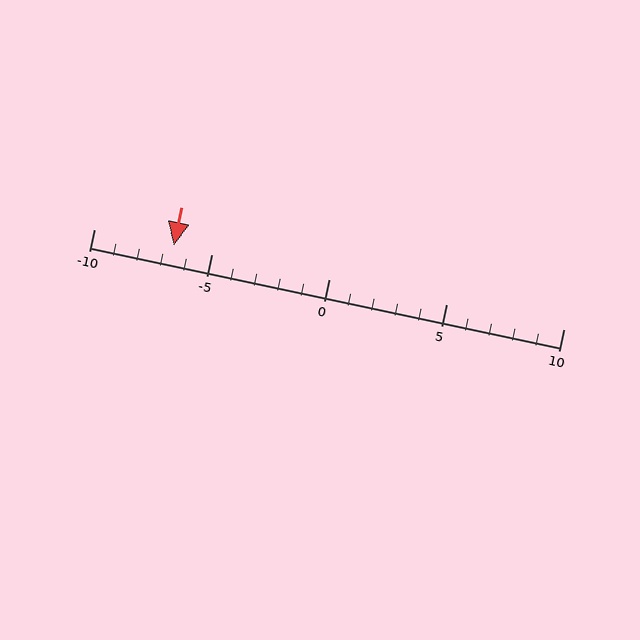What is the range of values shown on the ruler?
The ruler shows values from -10 to 10.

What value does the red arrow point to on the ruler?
The red arrow points to approximately -7.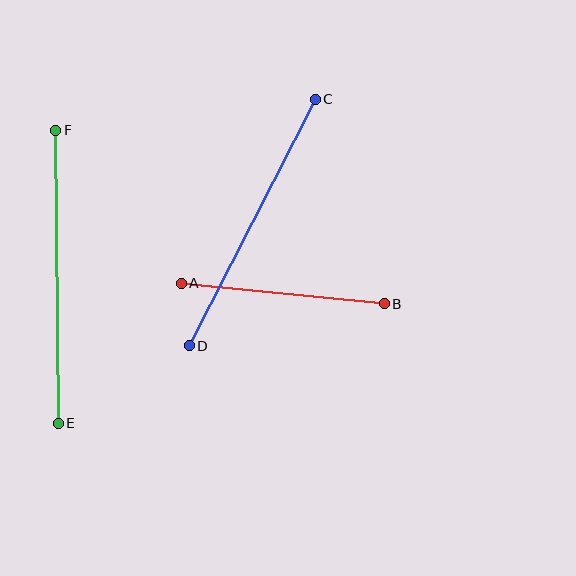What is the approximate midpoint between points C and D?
The midpoint is at approximately (252, 222) pixels.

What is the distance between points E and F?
The distance is approximately 293 pixels.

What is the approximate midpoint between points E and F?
The midpoint is at approximately (57, 277) pixels.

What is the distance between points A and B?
The distance is approximately 204 pixels.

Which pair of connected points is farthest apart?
Points E and F are farthest apart.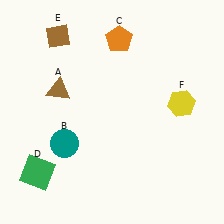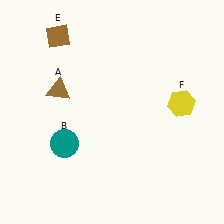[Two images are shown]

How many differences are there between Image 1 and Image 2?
There are 2 differences between the two images.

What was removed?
The green square (D), the orange pentagon (C) were removed in Image 2.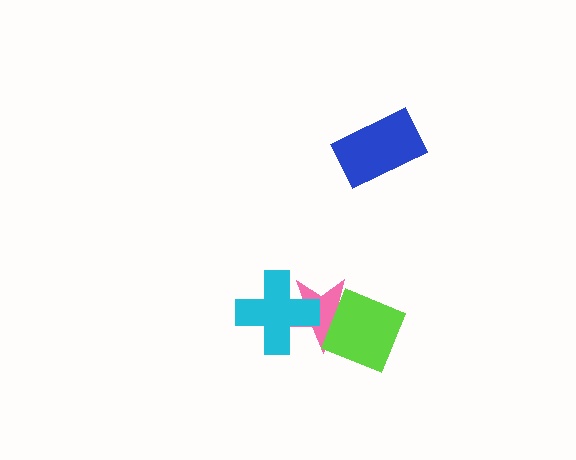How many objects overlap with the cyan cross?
1 object overlaps with the cyan cross.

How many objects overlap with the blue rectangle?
0 objects overlap with the blue rectangle.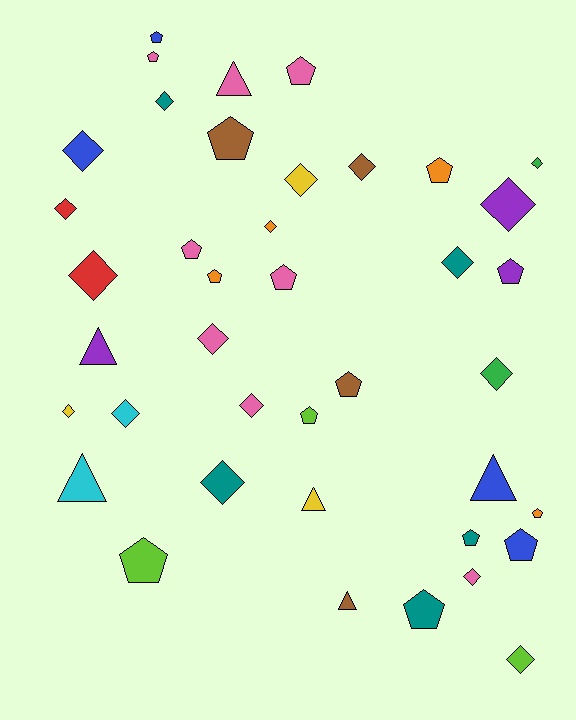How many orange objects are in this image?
There are 4 orange objects.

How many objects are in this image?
There are 40 objects.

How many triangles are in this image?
There are 6 triangles.